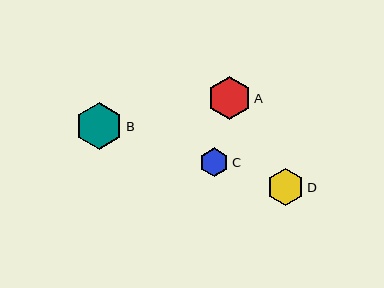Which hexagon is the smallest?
Hexagon C is the smallest with a size of approximately 29 pixels.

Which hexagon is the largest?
Hexagon B is the largest with a size of approximately 47 pixels.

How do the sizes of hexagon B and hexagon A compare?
Hexagon B and hexagon A are approximately the same size.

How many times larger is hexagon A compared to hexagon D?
Hexagon A is approximately 1.2 times the size of hexagon D.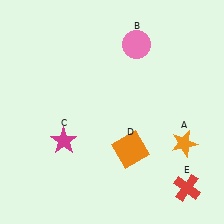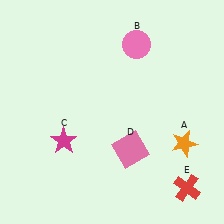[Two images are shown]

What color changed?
The square (D) changed from orange in Image 1 to pink in Image 2.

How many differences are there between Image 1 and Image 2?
There is 1 difference between the two images.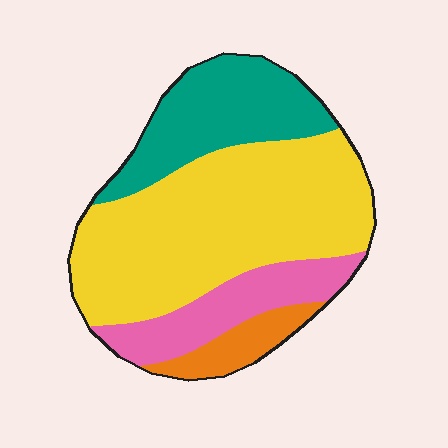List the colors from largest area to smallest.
From largest to smallest: yellow, teal, pink, orange.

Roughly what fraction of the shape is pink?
Pink takes up about one sixth (1/6) of the shape.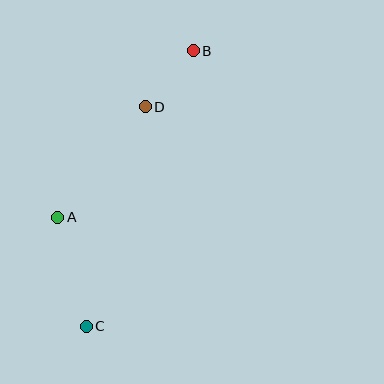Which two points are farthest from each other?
Points B and C are farthest from each other.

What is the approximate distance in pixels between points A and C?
The distance between A and C is approximately 113 pixels.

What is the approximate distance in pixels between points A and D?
The distance between A and D is approximately 141 pixels.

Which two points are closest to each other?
Points B and D are closest to each other.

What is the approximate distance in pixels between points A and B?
The distance between A and B is approximately 215 pixels.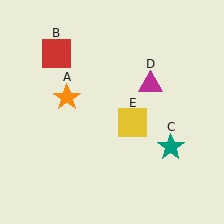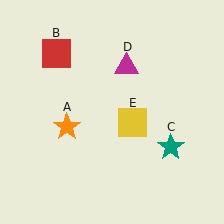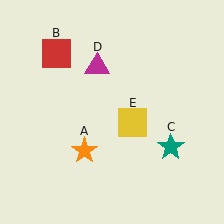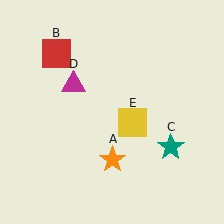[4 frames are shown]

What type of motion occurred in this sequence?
The orange star (object A), magenta triangle (object D) rotated counterclockwise around the center of the scene.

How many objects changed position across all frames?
2 objects changed position: orange star (object A), magenta triangle (object D).